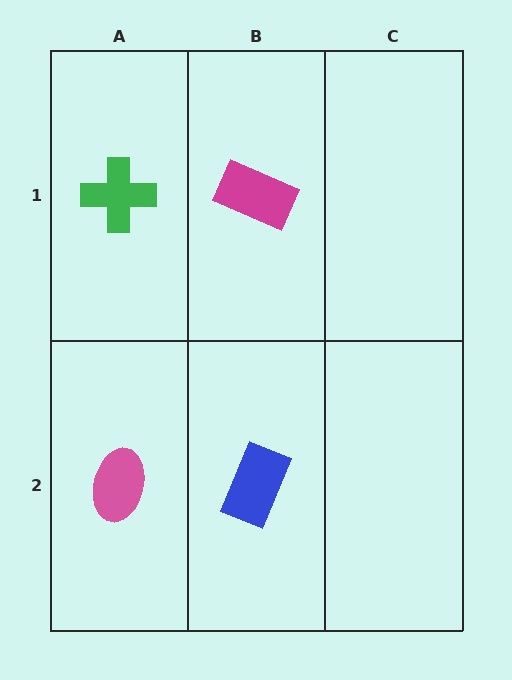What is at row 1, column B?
A magenta rectangle.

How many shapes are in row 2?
2 shapes.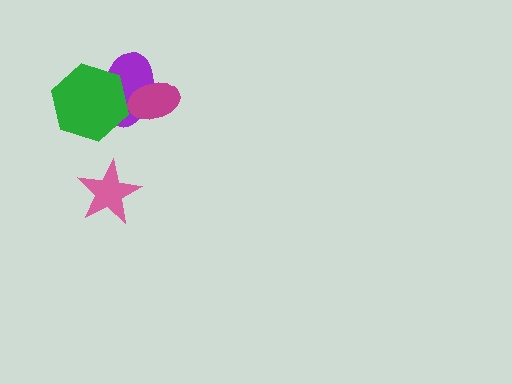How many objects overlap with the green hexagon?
1 object overlaps with the green hexagon.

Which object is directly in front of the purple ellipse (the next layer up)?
The green hexagon is directly in front of the purple ellipse.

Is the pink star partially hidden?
No, no other shape covers it.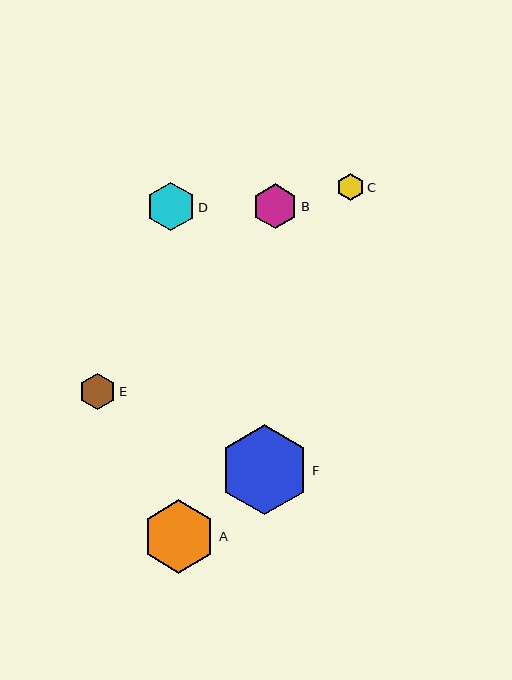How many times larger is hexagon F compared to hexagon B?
Hexagon F is approximately 2.0 times the size of hexagon B.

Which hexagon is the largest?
Hexagon F is the largest with a size of approximately 90 pixels.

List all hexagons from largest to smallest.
From largest to smallest: F, A, D, B, E, C.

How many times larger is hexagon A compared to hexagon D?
Hexagon A is approximately 1.5 times the size of hexagon D.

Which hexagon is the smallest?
Hexagon C is the smallest with a size of approximately 27 pixels.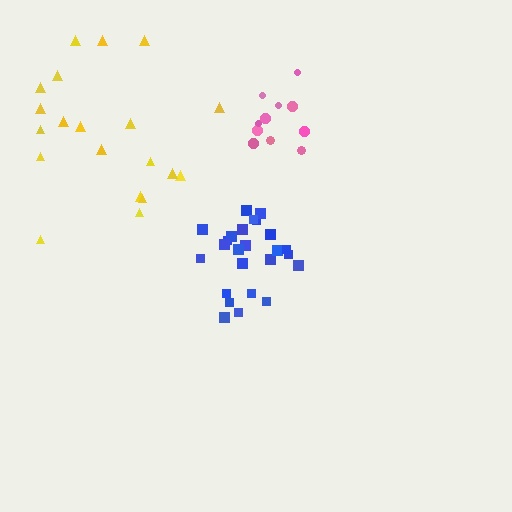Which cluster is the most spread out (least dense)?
Yellow.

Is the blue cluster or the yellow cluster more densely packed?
Blue.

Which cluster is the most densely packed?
Blue.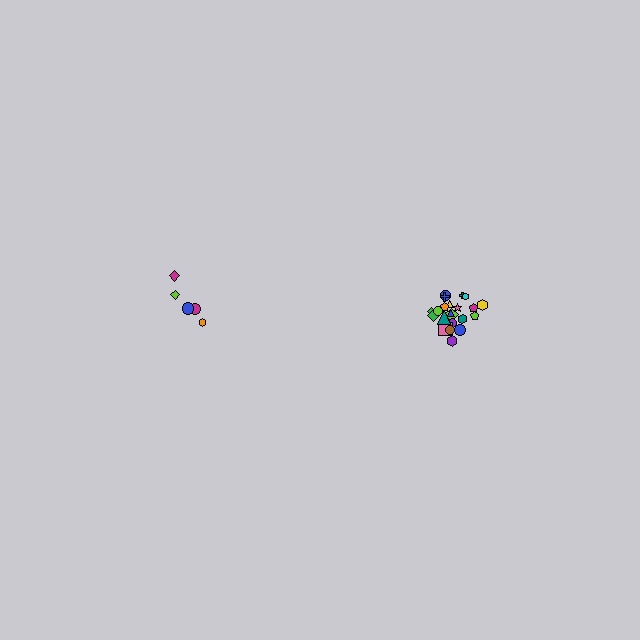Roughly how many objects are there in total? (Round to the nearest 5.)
Roughly 25 objects in total.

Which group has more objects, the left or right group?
The right group.